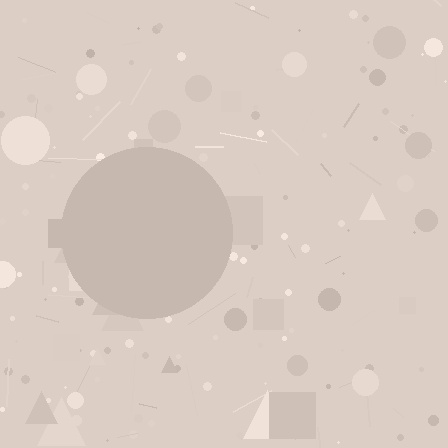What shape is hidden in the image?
A circle is hidden in the image.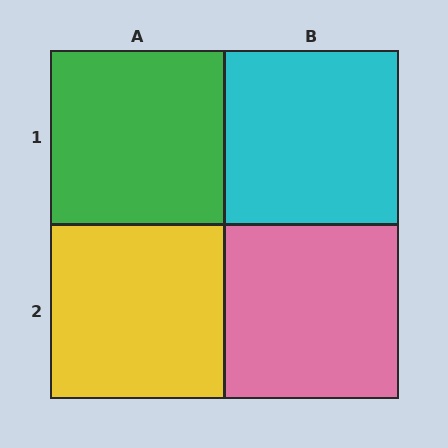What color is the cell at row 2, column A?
Yellow.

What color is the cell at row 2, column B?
Pink.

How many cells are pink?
1 cell is pink.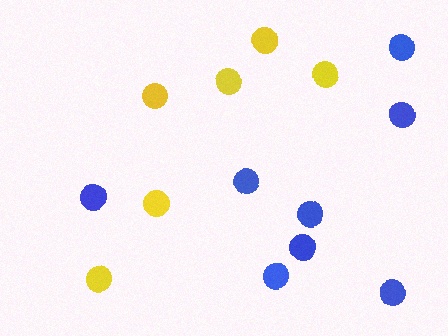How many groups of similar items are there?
There are 2 groups: one group of yellow circles (6) and one group of blue circles (8).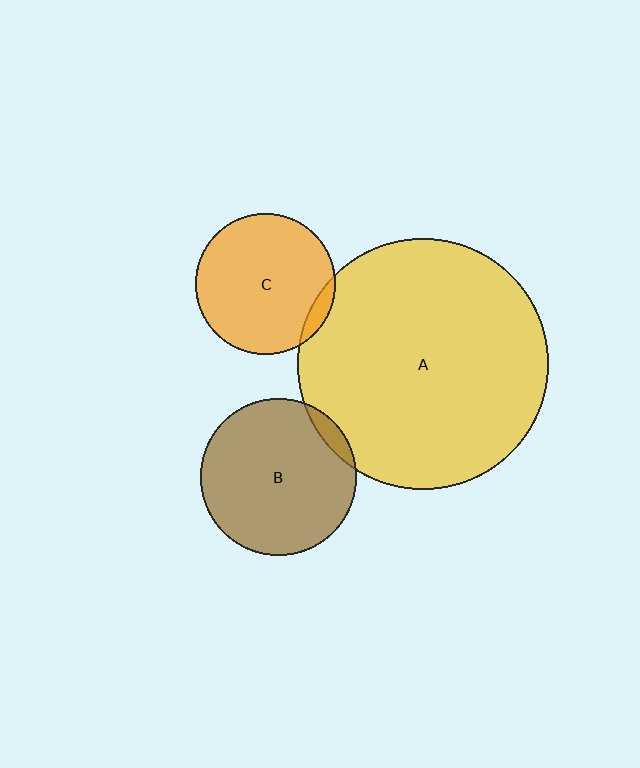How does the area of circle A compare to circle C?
Approximately 3.2 times.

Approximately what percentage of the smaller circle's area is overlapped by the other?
Approximately 5%.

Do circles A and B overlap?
Yes.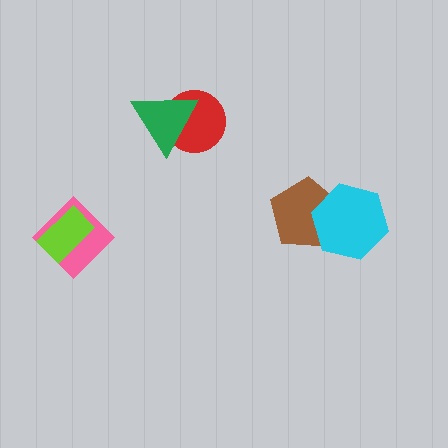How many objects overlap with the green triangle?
1 object overlaps with the green triangle.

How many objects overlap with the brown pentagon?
1 object overlaps with the brown pentagon.